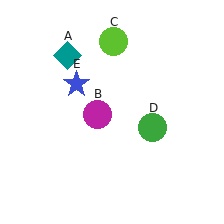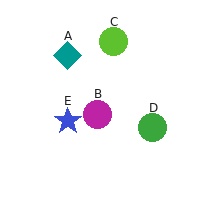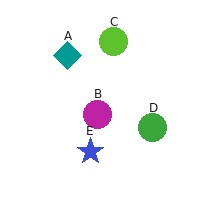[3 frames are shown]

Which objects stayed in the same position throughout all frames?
Teal diamond (object A) and magenta circle (object B) and lime circle (object C) and green circle (object D) remained stationary.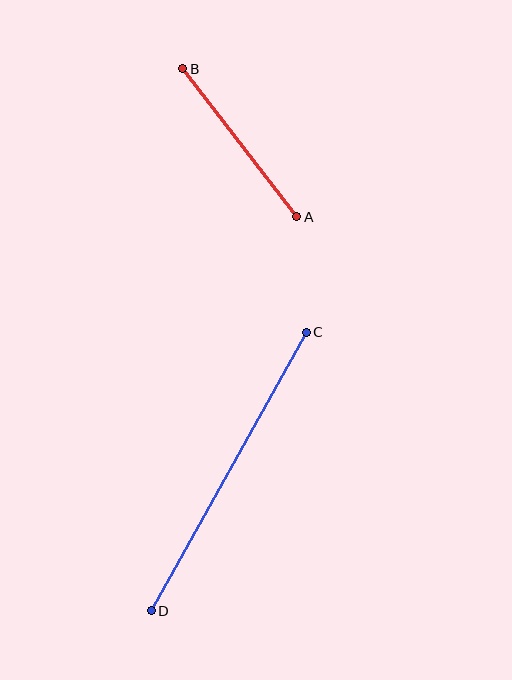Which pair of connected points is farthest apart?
Points C and D are farthest apart.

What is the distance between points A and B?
The distance is approximately 187 pixels.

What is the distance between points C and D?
The distance is approximately 319 pixels.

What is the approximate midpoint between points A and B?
The midpoint is at approximately (240, 143) pixels.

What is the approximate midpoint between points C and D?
The midpoint is at approximately (229, 472) pixels.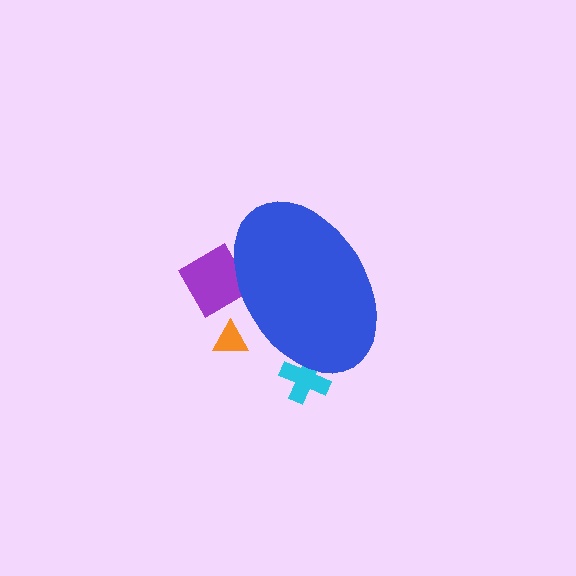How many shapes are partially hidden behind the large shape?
3 shapes are partially hidden.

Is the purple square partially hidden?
Yes, the purple square is partially hidden behind the blue ellipse.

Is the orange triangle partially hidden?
Yes, the orange triangle is partially hidden behind the blue ellipse.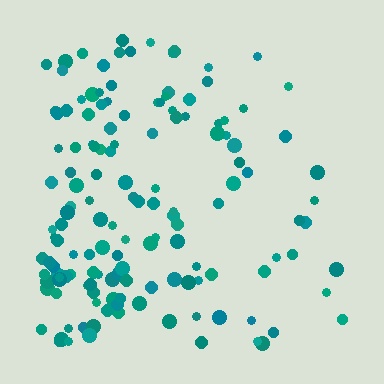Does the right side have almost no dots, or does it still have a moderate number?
Still a moderate number, just noticeably fewer than the left.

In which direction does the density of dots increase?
From right to left, with the left side densest.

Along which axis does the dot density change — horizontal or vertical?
Horizontal.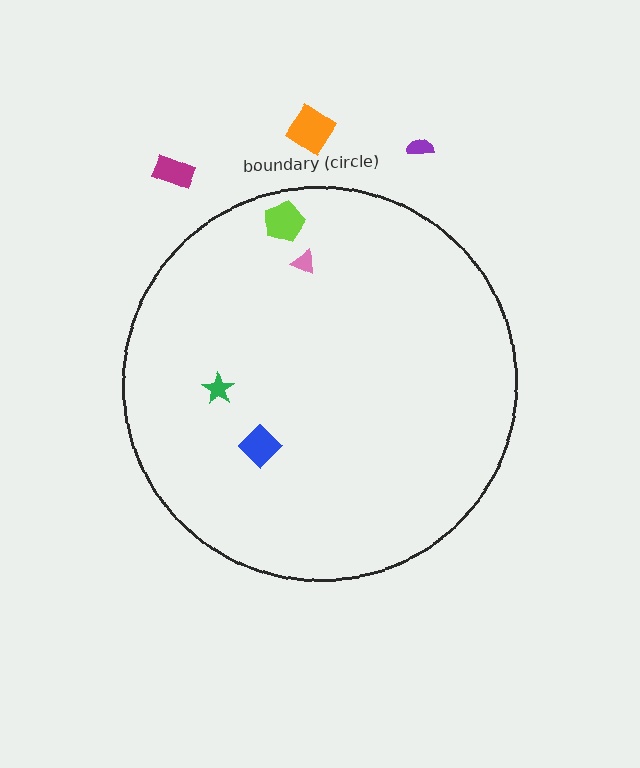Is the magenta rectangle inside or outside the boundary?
Outside.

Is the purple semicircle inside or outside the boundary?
Outside.